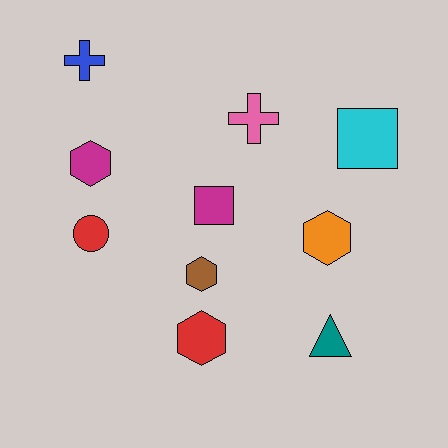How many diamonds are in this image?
There are no diamonds.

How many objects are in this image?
There are 10 objects.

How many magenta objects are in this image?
There are 2 magenta objects.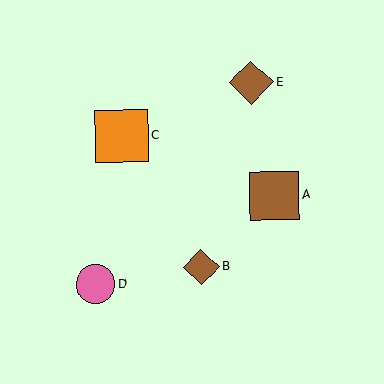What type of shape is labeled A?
Shape A is a brown square.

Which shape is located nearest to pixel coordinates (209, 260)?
The brown diamond (labeled B) at (201, 267) is nearest to that location.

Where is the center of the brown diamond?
The center of the brown diamond is at (201, 267).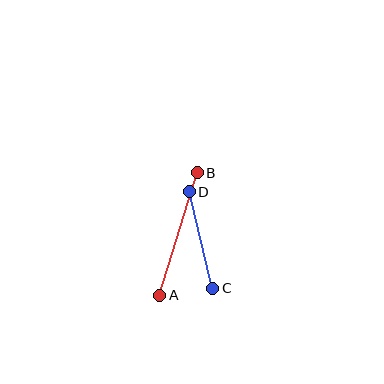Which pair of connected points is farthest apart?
Points A and B are farthest apart.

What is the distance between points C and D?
The distance is approximately 99 pixels.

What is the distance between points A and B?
The distance is approximately 128 pixels.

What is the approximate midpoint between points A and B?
The midpoint is at approximately (179, 234) pixels.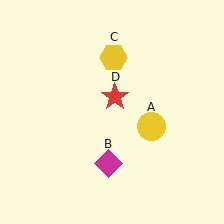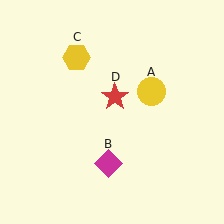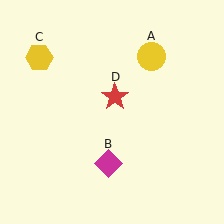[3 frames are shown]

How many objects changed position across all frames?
2 objects changed position: yellow circle (object A), yellow hexagon (object C).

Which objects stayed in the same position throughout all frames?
Magenta diamond (object B) and red star (object D) remained stationary.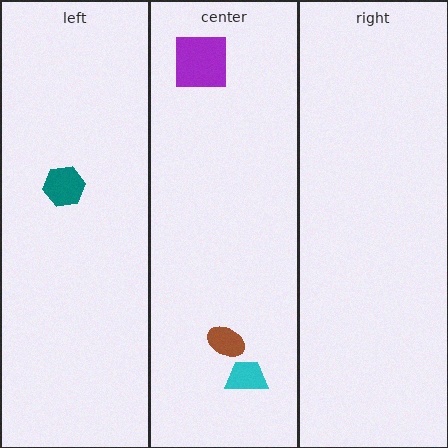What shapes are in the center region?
The cyan trapezoid, the brown ellipse, the purple square.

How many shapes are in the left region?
1.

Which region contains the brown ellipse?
The center region.